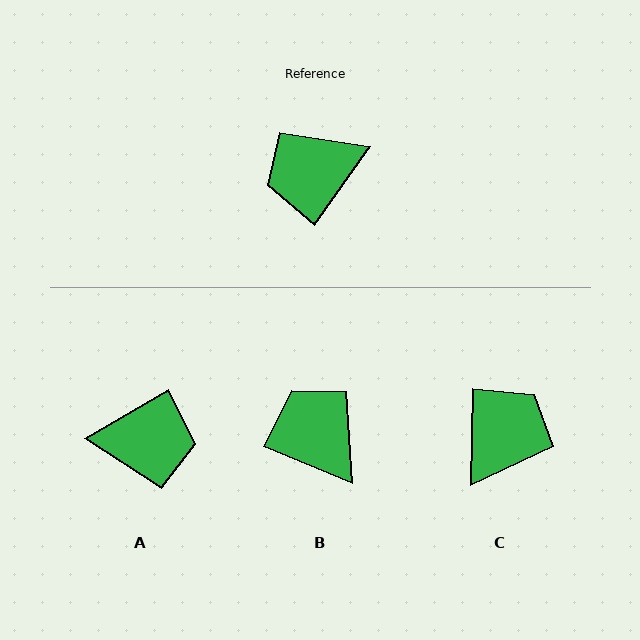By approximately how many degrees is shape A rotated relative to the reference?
Approximately 156 degrees counter-clockwise.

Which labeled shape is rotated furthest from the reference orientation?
A, about 156 degrees away.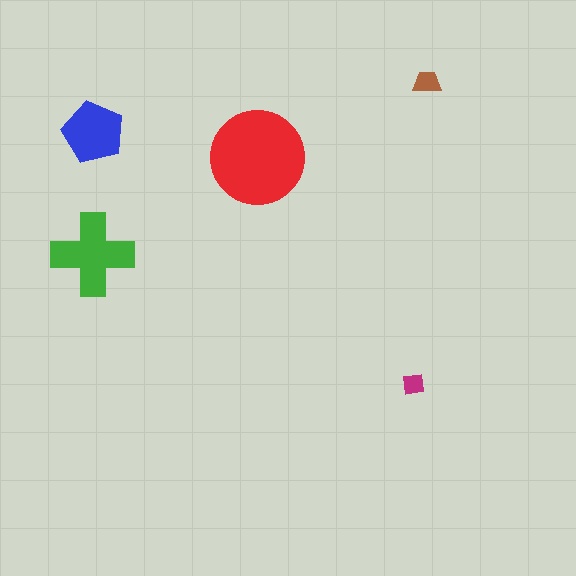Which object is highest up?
The brown trapezoid is topmost.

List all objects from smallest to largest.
The magenta square, the brown trapezoid, the blue pentagon, the green cross, the red circle.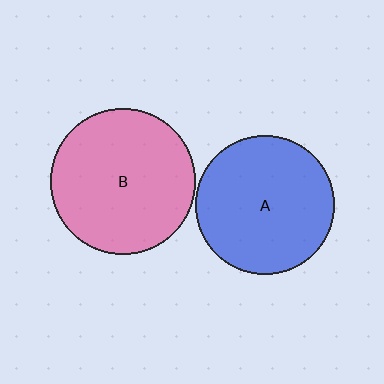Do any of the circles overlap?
No, none of the circles overlap.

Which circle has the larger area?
Circle B (pink).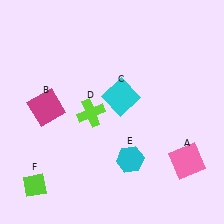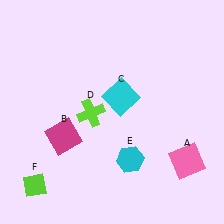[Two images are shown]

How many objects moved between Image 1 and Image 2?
1 object moved between the two images.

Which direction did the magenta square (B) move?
The magenta square (B) moved down.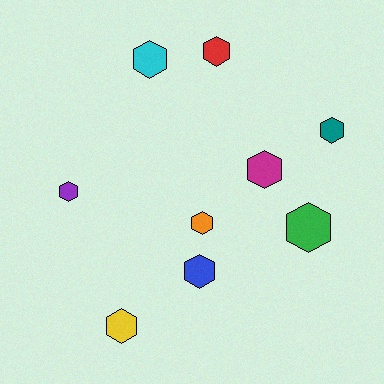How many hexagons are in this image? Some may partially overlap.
There are 9 hexagons.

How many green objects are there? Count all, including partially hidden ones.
There is 1 green object.